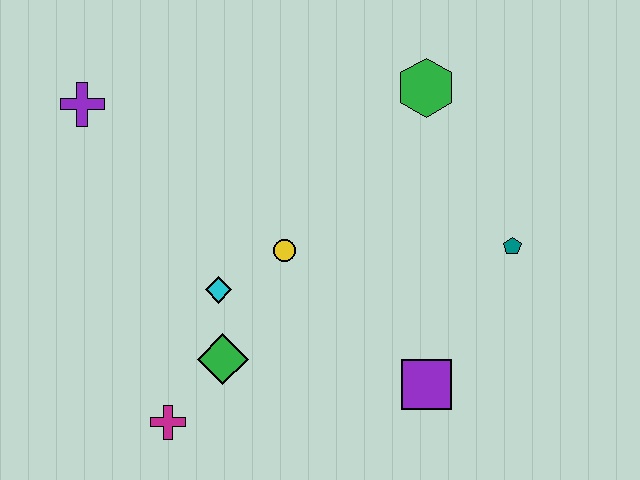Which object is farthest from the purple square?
The purple cross is farthest from the purple square.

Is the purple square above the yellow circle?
No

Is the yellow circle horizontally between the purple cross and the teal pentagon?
Yes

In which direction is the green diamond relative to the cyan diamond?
The green diamond is below the cyan diamond.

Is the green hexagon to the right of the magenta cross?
Yes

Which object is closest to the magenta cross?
The green diamond is closest to the magenta cross.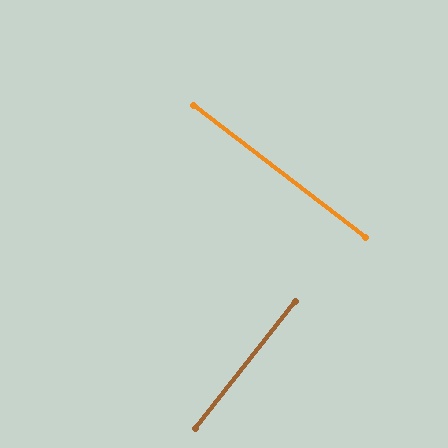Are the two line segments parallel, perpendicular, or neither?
Perpendicular — they meet at approximately 89°.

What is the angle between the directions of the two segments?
Approximately 89 degrees.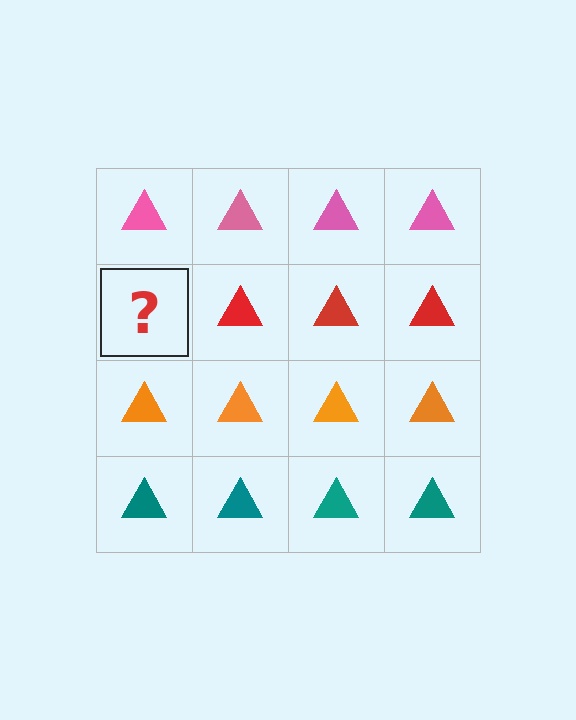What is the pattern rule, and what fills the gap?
The rule is that each row has a consistent color. The gap should be filled with a red triangle.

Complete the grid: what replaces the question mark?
The question mark should be replaced with a red triangle.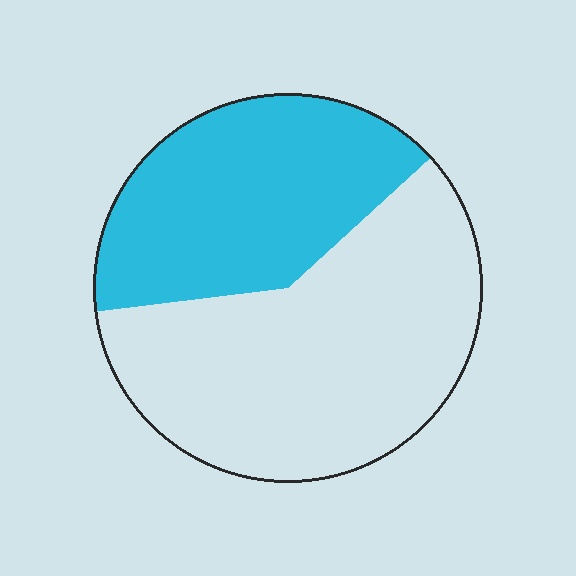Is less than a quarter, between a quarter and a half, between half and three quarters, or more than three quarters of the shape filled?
Between a quarter and a half.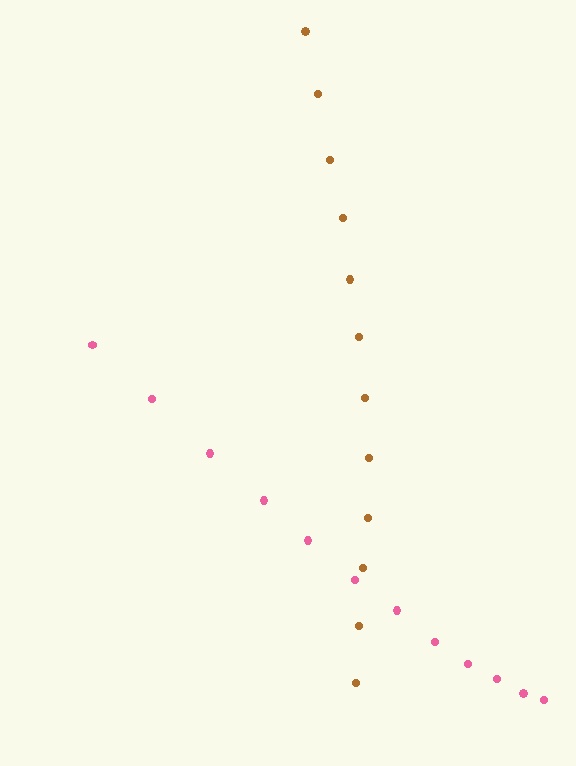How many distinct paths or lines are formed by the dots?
There are 2 distinct paths.